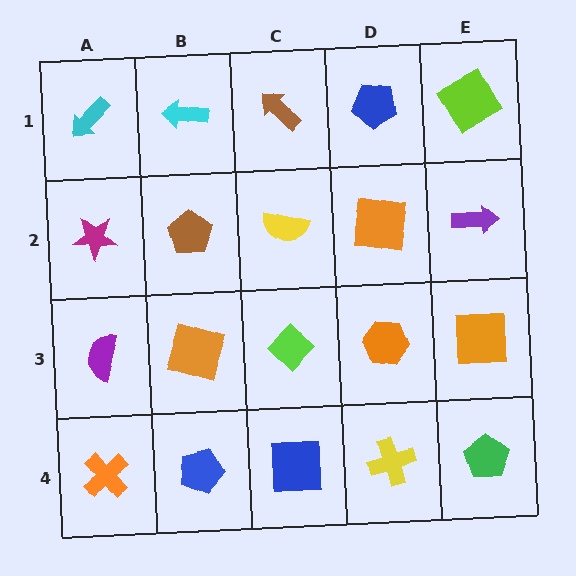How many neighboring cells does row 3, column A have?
3.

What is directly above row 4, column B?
An orange square.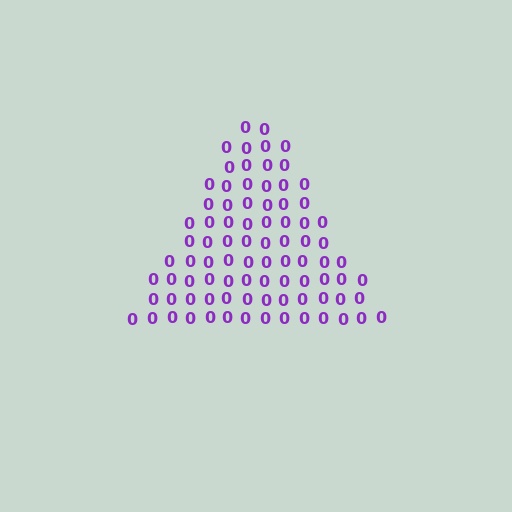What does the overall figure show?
The overall figure shows a triangle.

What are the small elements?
The small elements are digit 0's.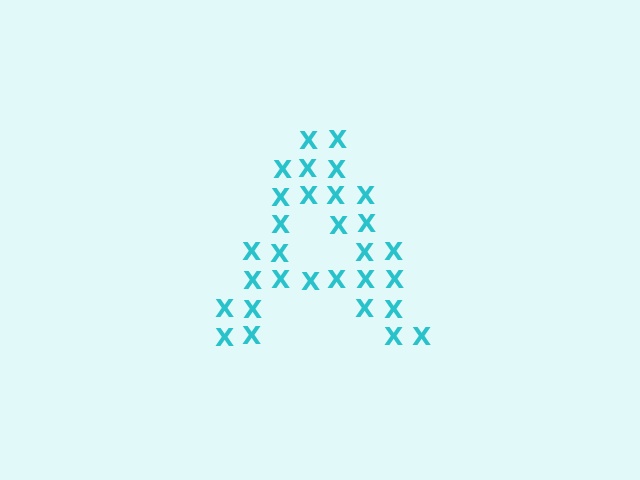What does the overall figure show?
The overall figure shows the letter A.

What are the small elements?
The small elements are letter X's.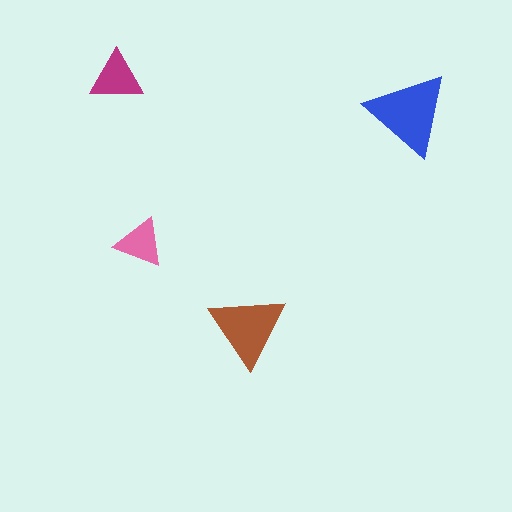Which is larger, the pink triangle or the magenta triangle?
The magenta one.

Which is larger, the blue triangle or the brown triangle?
The blue one.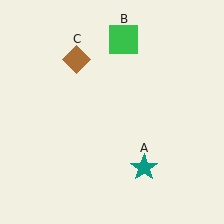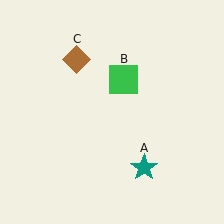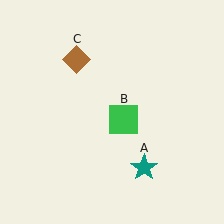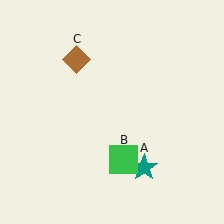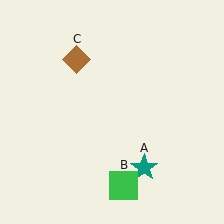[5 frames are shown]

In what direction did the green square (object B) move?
The green square (object B) moved down.